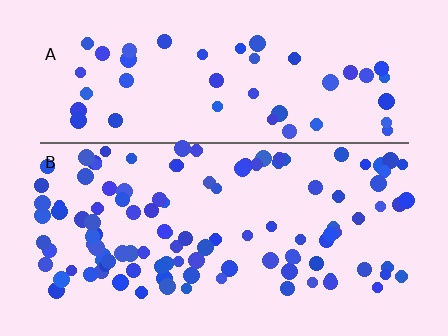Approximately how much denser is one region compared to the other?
Approximately 2.3× — region B over region A.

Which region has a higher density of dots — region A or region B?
B (the bottom).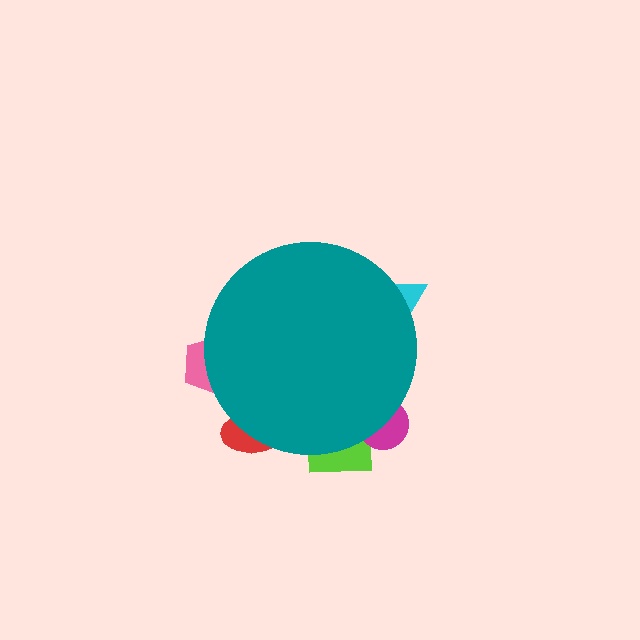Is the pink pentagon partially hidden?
Yes, the pink pentagon is partially hidden behind the teal circle.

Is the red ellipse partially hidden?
Yes, the red ellipse is partially hidden behind the teal circle.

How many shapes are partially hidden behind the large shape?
5 shapes are partially hidden.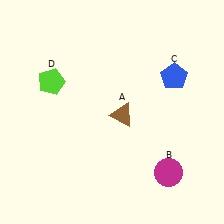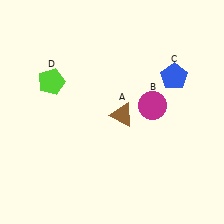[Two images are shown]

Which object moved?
The magenta circle (B) moved up.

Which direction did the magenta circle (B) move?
The magenta circle (B) moved up.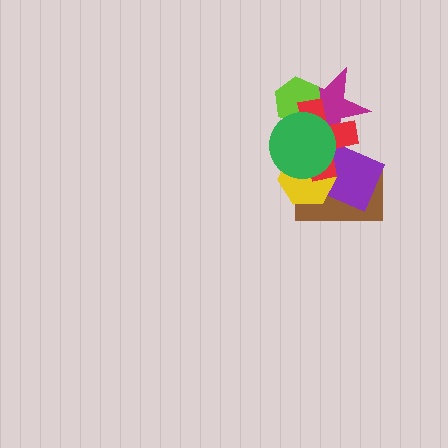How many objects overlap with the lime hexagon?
3 objects overlap with the lime hexagon.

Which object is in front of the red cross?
The green circle is in front of the red cross.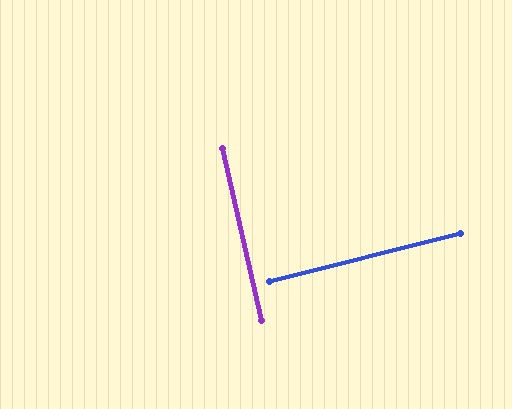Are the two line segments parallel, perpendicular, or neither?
Perpendicular — they meet at approximately 89°.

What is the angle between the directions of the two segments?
Approximately 89 degrees.